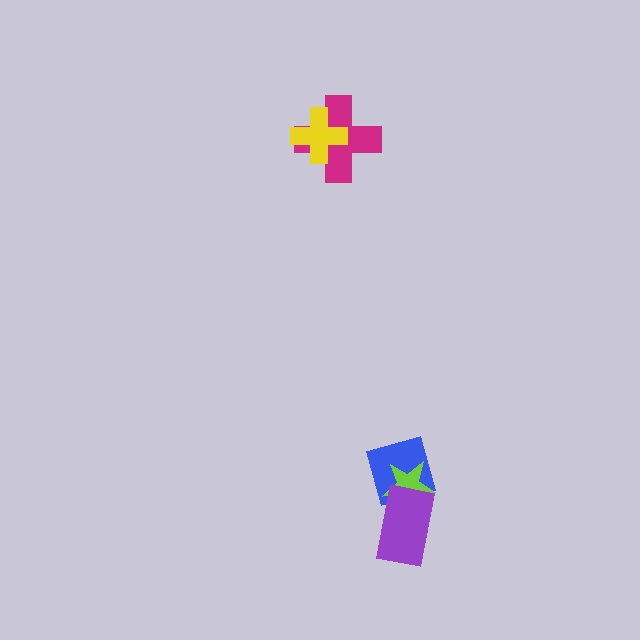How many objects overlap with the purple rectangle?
2 objects overlap with the purple rectangle.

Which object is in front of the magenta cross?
The yellow cross is in front of the magenta cross.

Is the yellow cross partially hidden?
No, no other shape covers it.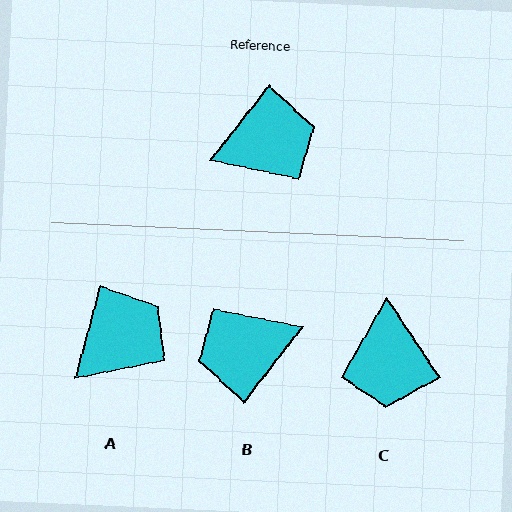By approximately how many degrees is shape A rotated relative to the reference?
Approximately 24 degrees counter-clockwise.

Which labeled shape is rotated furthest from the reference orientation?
B, about 179 degrees away.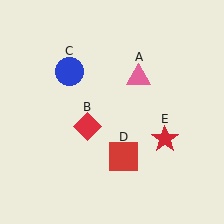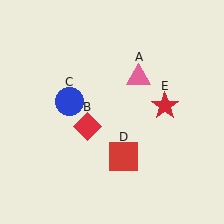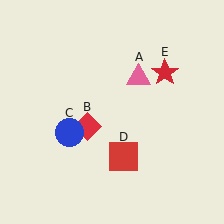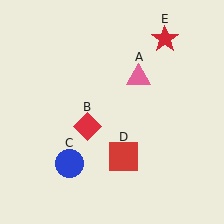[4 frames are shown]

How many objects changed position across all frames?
2 objects changed position: blue circle (object C), red star (object E).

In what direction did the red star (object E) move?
The red star (object E) moved up.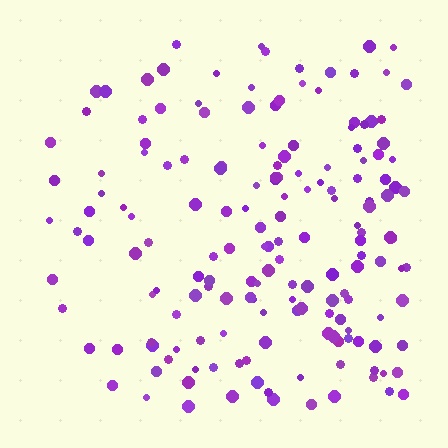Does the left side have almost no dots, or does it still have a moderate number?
Still a moderate number, just noticeably fewer than the right.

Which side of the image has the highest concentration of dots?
The right.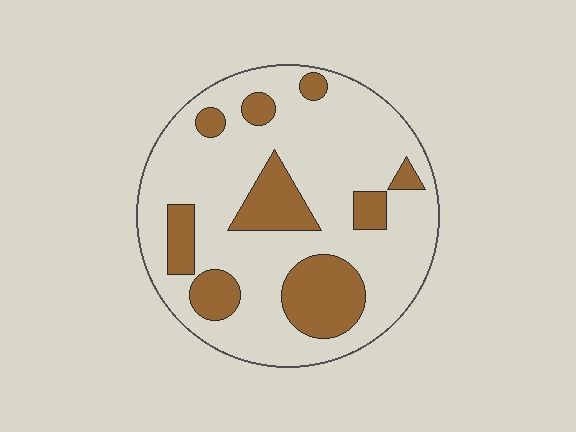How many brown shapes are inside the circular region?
9.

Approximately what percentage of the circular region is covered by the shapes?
Approximately 25%.